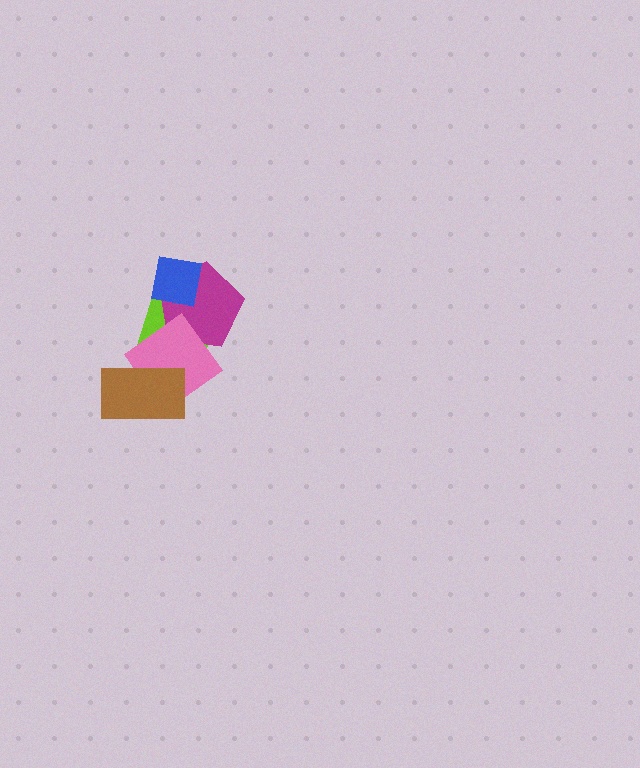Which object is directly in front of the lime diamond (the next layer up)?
The magenta pentagon is directly in front of the lime diamond.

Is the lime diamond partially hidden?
Yes, it is partially covered by another shape.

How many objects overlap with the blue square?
2 objects overlap with the blue square.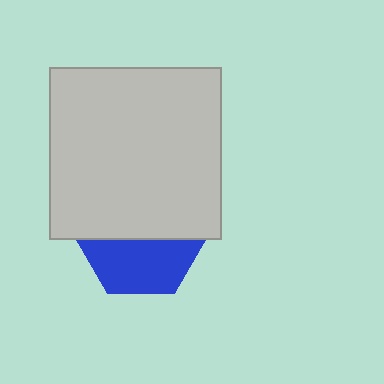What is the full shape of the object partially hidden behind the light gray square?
The partially hidden object is a blue hexagon.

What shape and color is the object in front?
The object in front is a light gray square.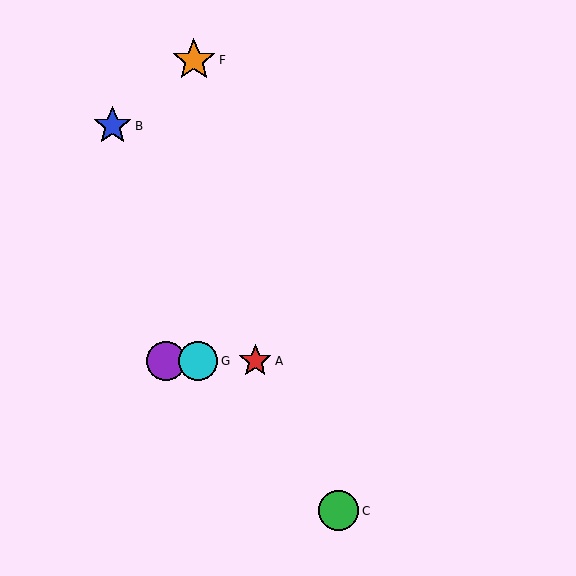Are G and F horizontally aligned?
No, G is at y≈361 and F is at y≈60.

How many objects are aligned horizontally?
4 objects (A, D, E, G) are aligned horizontally.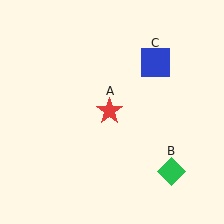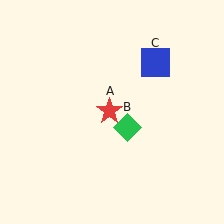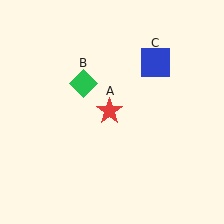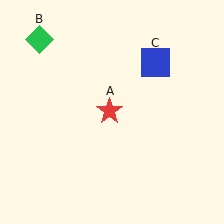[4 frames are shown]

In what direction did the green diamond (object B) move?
The green diamond (object B) moved up and to the left.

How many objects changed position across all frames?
1 object changed position: green diamond (object B).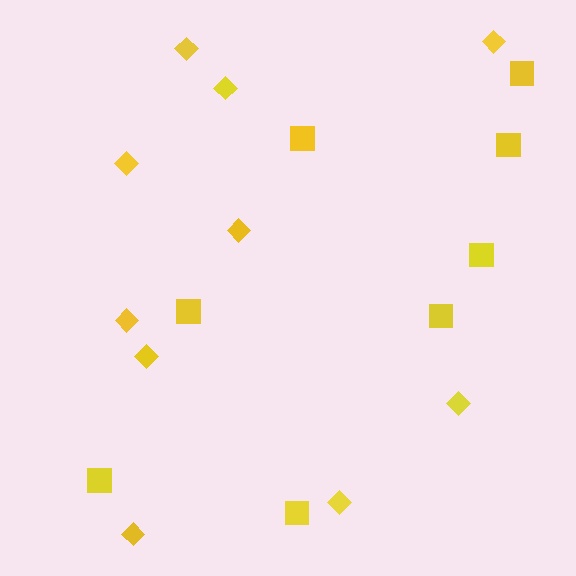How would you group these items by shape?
There are 2 groups: one group of diamonds (10) and one group of squares (8).